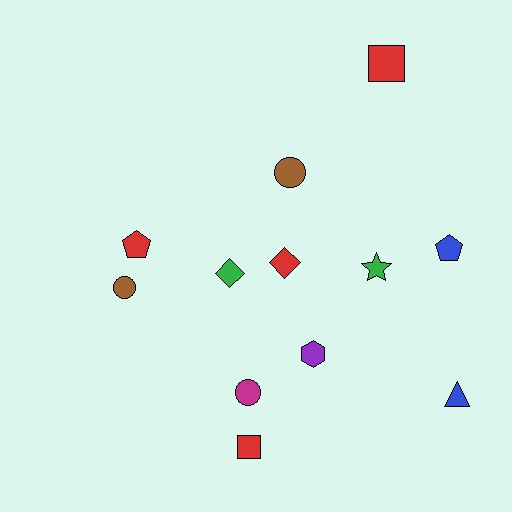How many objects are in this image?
There are 12 objects.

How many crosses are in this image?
There are no crosses.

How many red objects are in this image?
There are 4 red objects.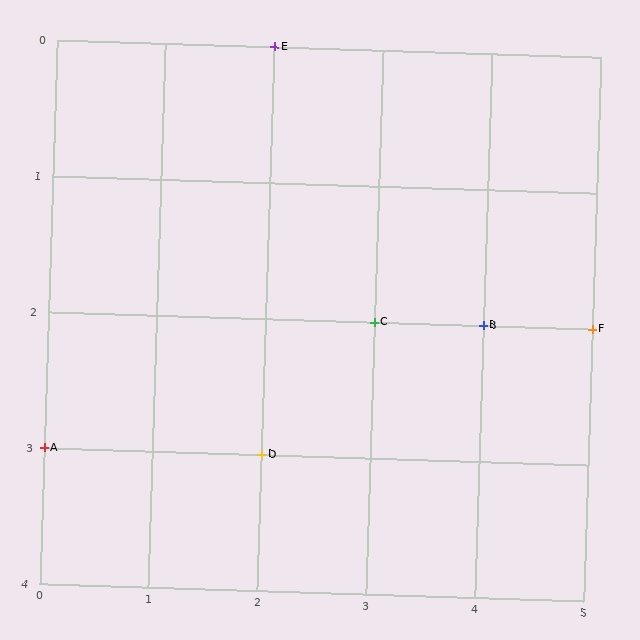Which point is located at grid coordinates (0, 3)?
Point A is at (0, 3).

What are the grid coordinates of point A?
Point A is at grid coordinates (0, 3).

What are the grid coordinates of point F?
Point F is at grid coordinates (5, 2).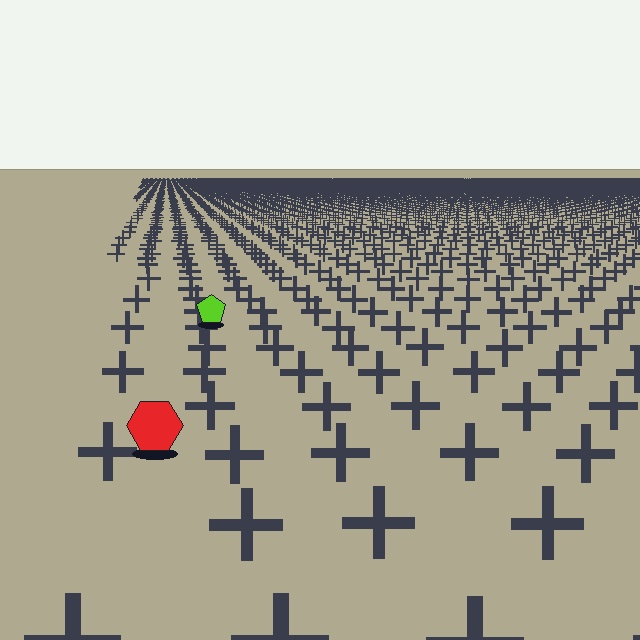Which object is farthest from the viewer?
The lime pentagon is farthest from the viewer. It appears smaller and the ground texture around it is denser.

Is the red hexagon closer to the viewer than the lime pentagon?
Yes. The red hexagon is closer — you can tell from the texture gradient: the ground texture is coarser near it.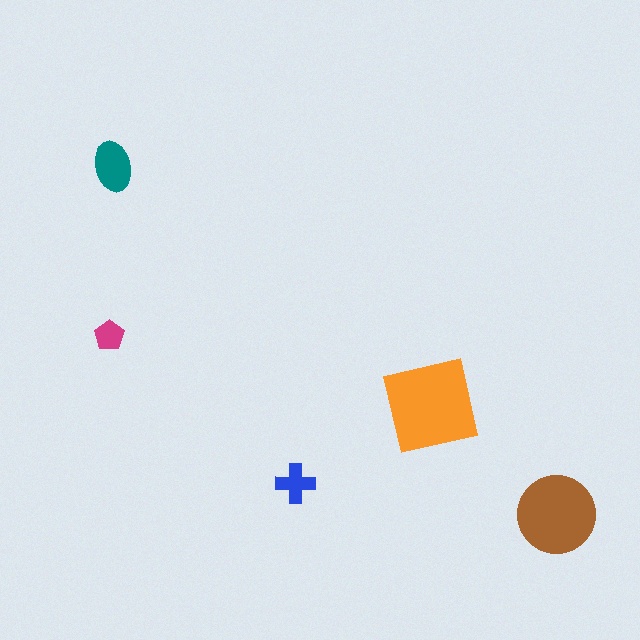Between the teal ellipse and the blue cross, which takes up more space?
The teal ellipse.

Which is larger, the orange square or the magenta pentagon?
The orange square.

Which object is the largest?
The orange square.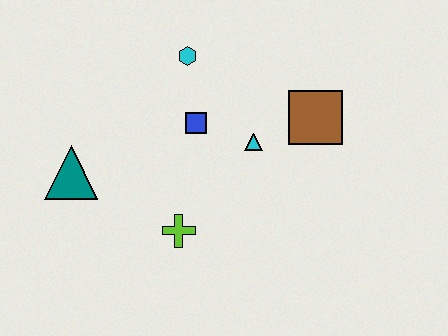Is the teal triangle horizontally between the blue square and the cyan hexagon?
No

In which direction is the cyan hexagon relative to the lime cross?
The cyan hexagon is above the lime cross.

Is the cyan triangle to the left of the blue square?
No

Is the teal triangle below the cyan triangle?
Yes